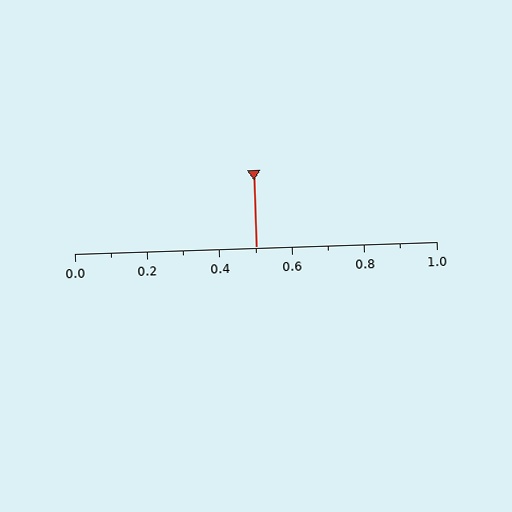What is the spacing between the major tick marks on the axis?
The major ticks are spaced 0.2 apart.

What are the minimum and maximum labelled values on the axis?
The axis runs from 0.0 to 1.0.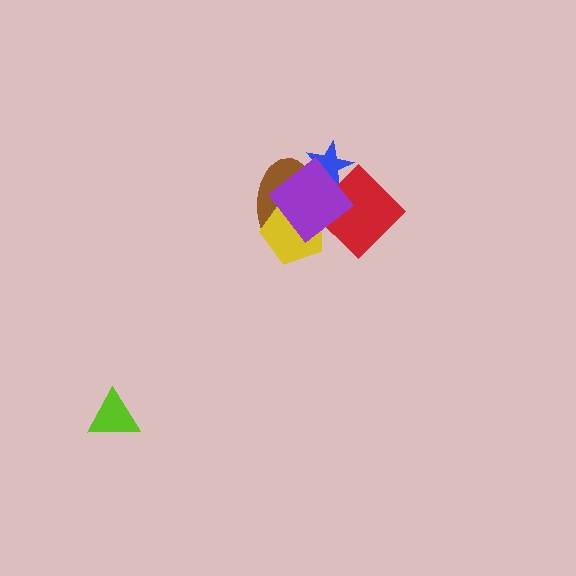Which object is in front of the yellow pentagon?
The purple diamond is in front of the yellow pentagon.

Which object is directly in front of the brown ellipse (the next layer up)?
The red diamond is directly in front of the brown ellipse.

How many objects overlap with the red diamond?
4 objects overlap with the red diamond.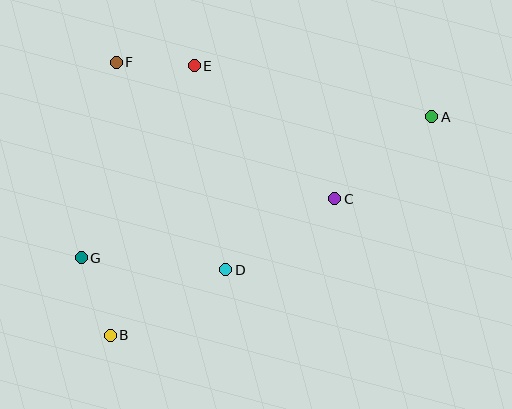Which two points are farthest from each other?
Points A and B are farthest from each other.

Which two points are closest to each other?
Points E and F are closest to each other.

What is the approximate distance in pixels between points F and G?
The distance between F and G is approximately 198 pixels.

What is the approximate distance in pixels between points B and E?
The distance between B and E is approximately 282 pixels.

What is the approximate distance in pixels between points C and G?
The distance between C and G is approximately 261 pixels.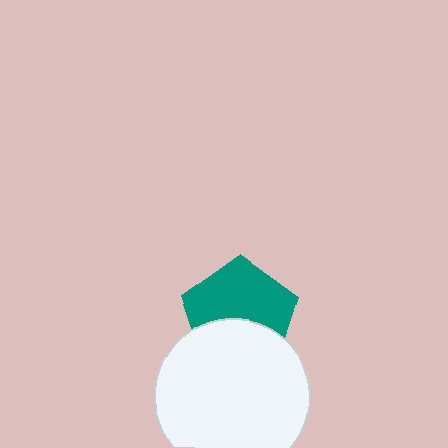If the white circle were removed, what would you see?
You would see the complete teal pentagon.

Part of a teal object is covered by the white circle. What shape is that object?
It is a pentagon.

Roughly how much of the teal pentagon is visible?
About half of it is visible (roughly 60%).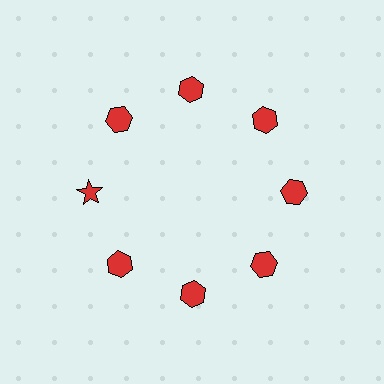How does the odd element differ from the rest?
It has a different shape: star instead of hexagon.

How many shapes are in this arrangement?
There are 8 shapes arranged in a ring pattern.